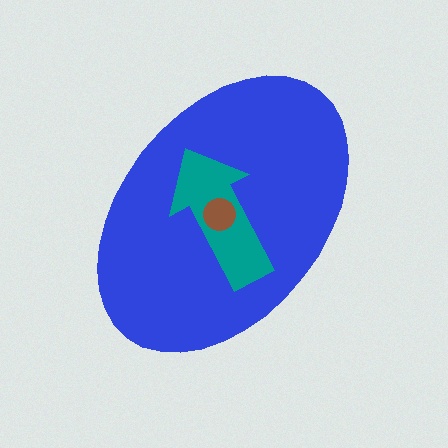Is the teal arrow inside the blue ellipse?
Yes.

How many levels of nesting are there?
3.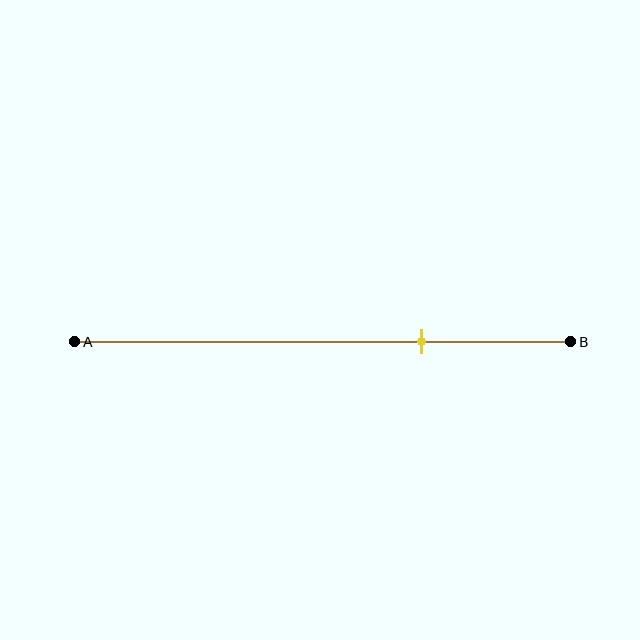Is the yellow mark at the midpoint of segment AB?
No, the mark is at about 70% from A, not at the 50% midpoint.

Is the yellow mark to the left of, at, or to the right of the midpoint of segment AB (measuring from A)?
The yellow mark is to the right of the midpoint of segment AB.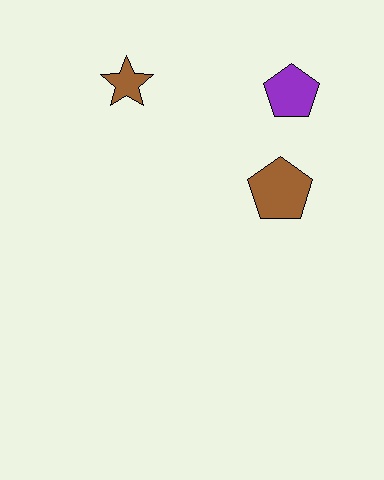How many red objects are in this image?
There are no red objects.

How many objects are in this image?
There are 3 objects.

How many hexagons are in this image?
There are no hexagons.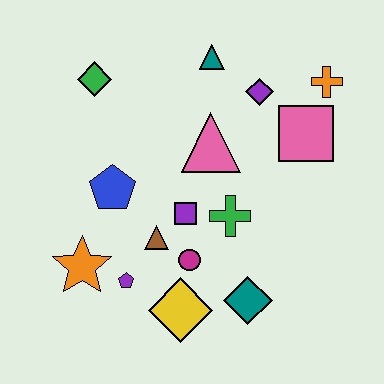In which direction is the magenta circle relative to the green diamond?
The magenta circle is below the green diamond.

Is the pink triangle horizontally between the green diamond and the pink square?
Yes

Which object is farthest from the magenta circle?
The orange cross is farthest from the magenta circle.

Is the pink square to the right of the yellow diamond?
Yes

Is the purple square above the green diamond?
No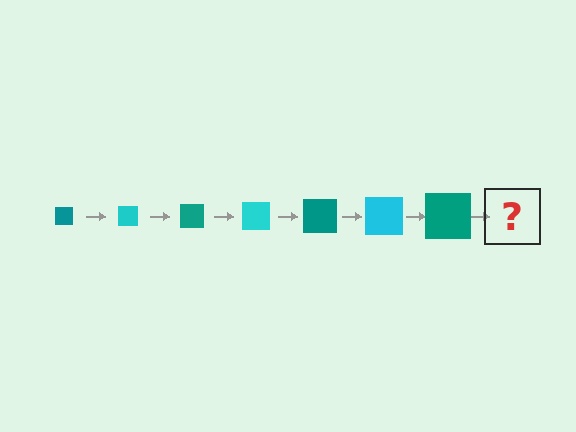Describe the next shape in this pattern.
It should be a cyan square, larger than the previous one.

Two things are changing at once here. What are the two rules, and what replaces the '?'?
The two rules are that the square grows larger each step and the color cycles through teal and cyan. The '?' should be a cyan square, larger than the previous one.